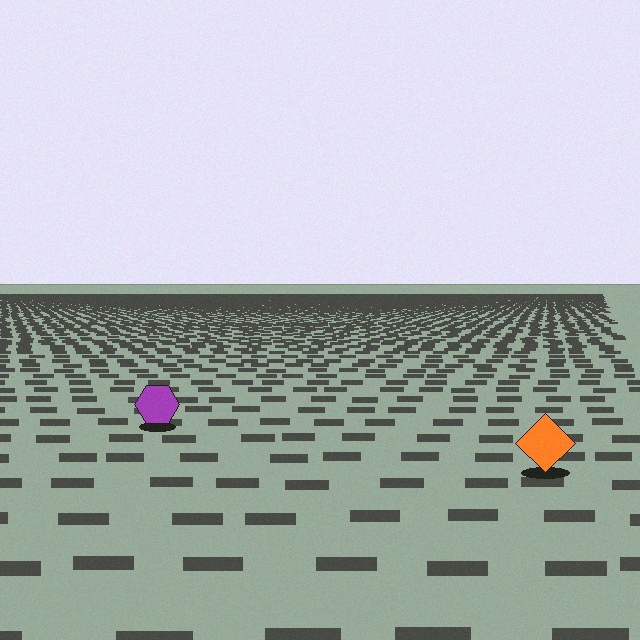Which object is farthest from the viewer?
The purple hexagon is farthest from the viewer. It appears smaller and the ground texture around it is denser.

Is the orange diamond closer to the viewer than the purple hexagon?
Yes. The orange diamond is closer — you can tell from the texture gradient: the ground texture is coarser near it.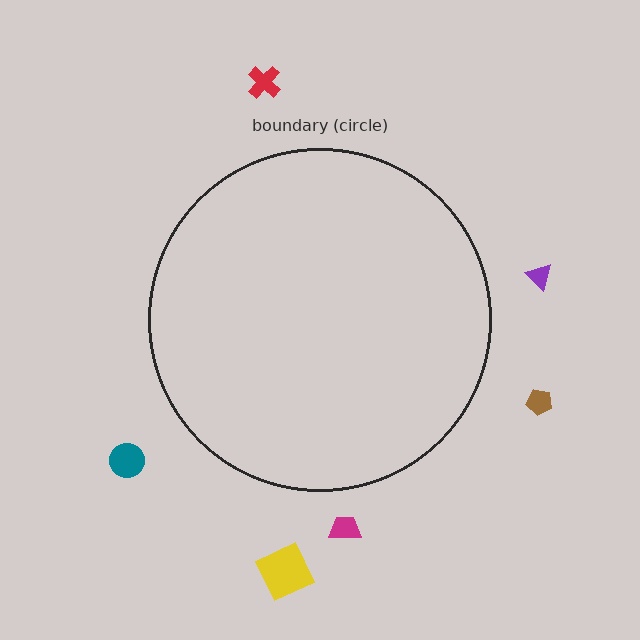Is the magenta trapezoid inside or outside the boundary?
Outside.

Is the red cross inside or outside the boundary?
Outside.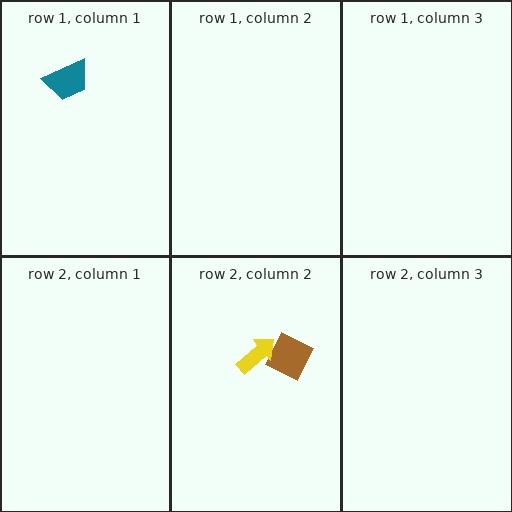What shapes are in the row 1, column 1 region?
The teal trapezoid.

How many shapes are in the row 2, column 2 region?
2.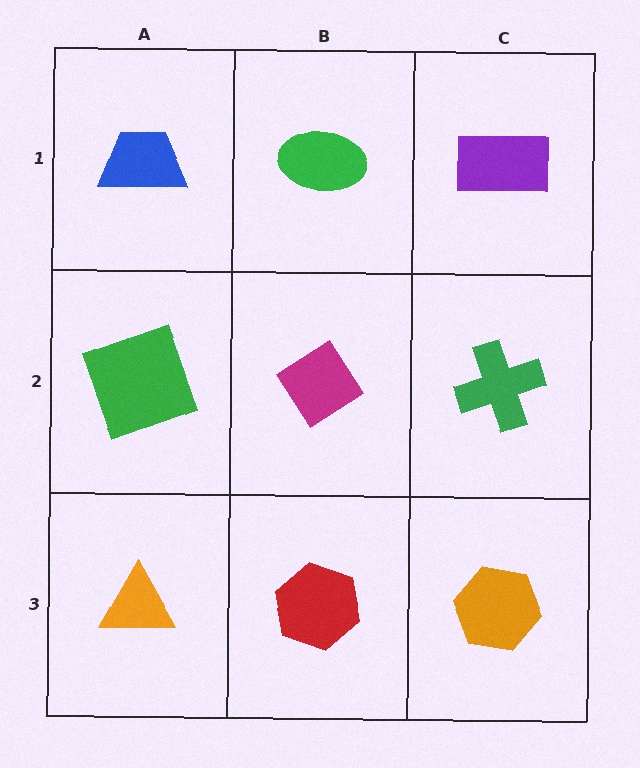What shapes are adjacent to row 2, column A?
A blue trapezoid (row 1, column A), an orange triangle (row 3, column A), a magenta diamond (row 2, column B).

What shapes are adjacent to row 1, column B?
A magenta diamond (row 2, column B), a blue trapezoid (row 1, column A), a purple rectangle (row 1, column C).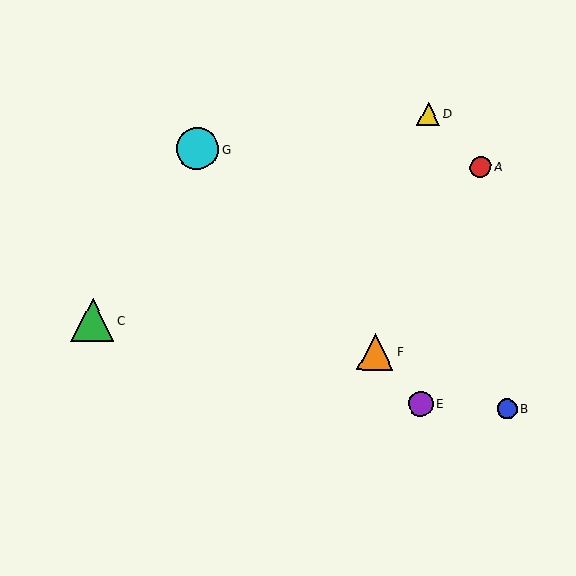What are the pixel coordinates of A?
Object A is at (480, 167).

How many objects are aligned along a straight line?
3 objects (E, F, G) are aligned along a straight line.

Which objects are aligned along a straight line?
Objects E, F, G are aligned along a straight line.